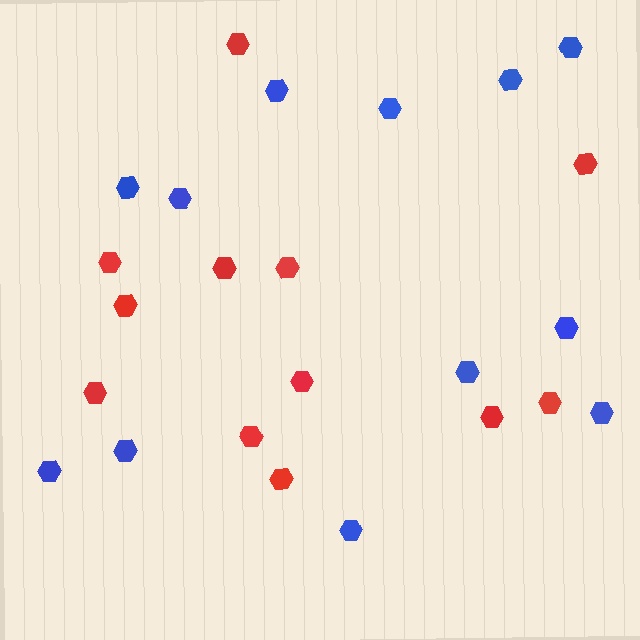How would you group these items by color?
There are 2 groups: one group of red hexagons (12) and one group of blue hexagons (12).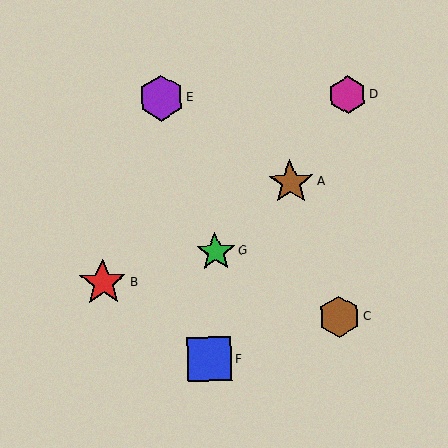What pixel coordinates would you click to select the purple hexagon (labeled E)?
Click at (161, 98) to select the purple hexagon E.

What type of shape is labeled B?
Shape B is a red star.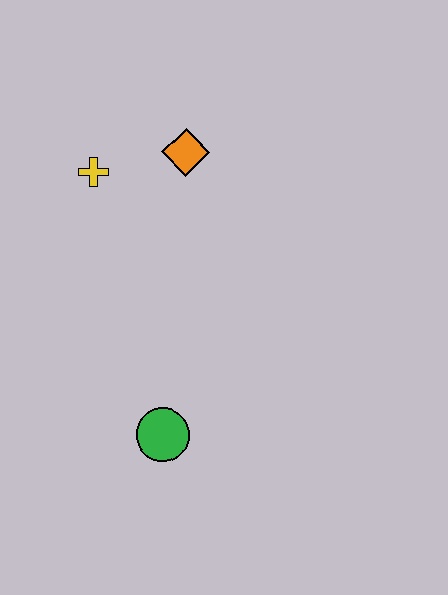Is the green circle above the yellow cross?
No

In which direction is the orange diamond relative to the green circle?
The orange diamond is above the green circle.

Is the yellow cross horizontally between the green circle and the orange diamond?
No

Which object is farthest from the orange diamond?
The green circle is farthest from the orange diamond.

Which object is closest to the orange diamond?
The yellow cross is closest to the orange diamond.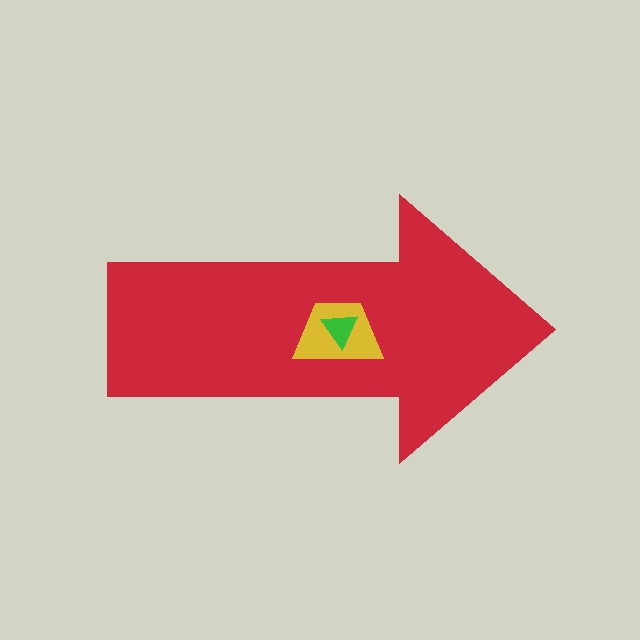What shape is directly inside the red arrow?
The yellow trapezoid.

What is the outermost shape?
The red arrow.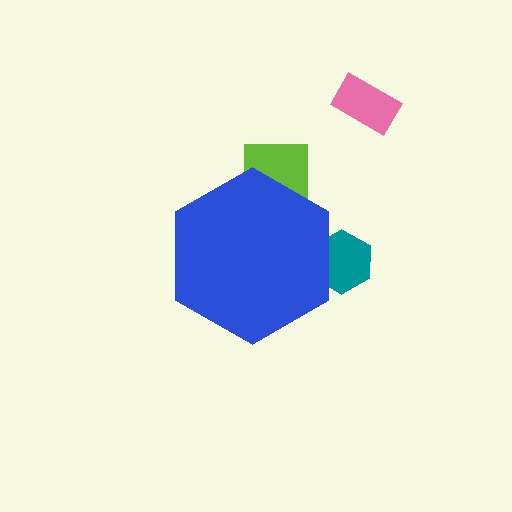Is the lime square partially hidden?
Yes, the lime square is partially hidden behind the blue hexagon.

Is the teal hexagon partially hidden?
Yes, the teal hexagon is partially hidden behind the blue hexagon.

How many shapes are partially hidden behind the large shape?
2 shapes are partially hidden.